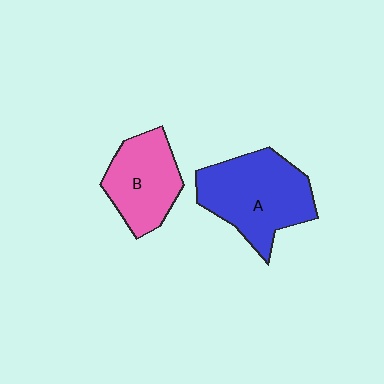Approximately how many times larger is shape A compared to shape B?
Approximately 1.4 times.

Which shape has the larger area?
Shape A (blue).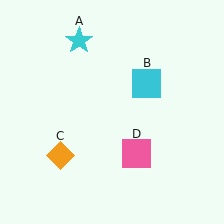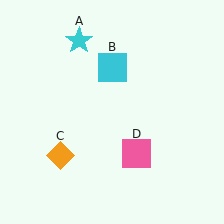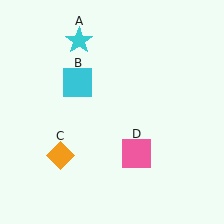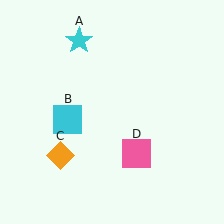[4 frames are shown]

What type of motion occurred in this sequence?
The cyan square (object B) rotated counterclockwise around the center of the scene.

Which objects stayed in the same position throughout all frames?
Cyan star (object A) and orange diamond (object C) and pink square (object D) remained stationary.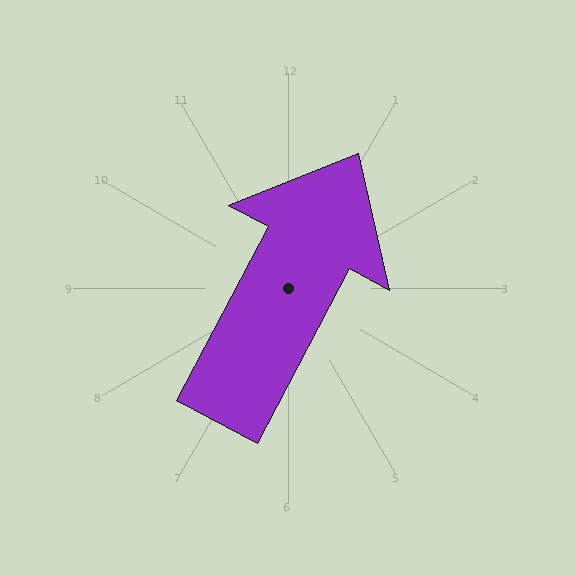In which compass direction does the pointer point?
Northeast.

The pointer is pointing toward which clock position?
Roughly 1 o'clock.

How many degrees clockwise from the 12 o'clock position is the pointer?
Approximately 28 degrees.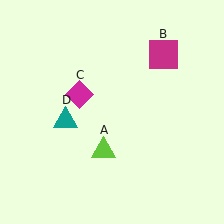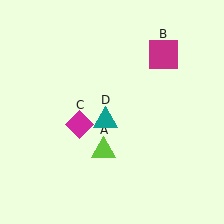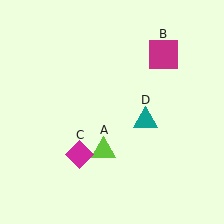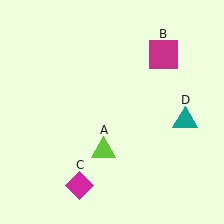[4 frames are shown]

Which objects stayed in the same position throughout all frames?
Lime triangle (object A) and magenta square (object B) remained stationary.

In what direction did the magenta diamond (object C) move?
The magenta diamond (object C) moved down.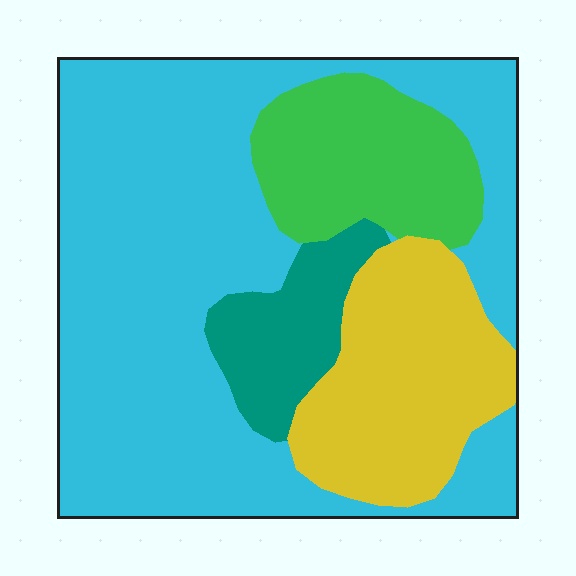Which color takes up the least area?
Teal, at roughly 10%.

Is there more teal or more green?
Green.